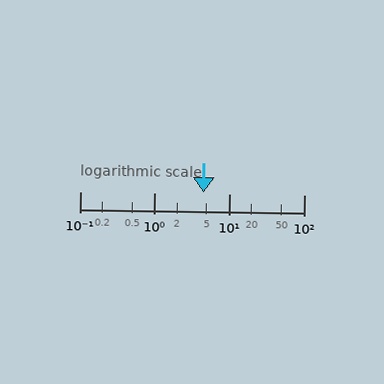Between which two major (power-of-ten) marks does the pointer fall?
The pointer is between 1 and 10.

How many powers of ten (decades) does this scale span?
The scale spans 3 decades, from 0.1 to 100.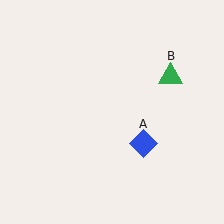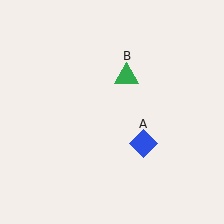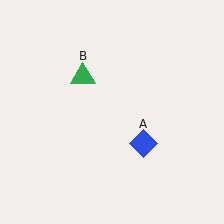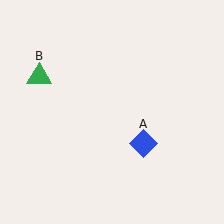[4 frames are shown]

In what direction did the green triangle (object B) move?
The green triangle (object B) moved left.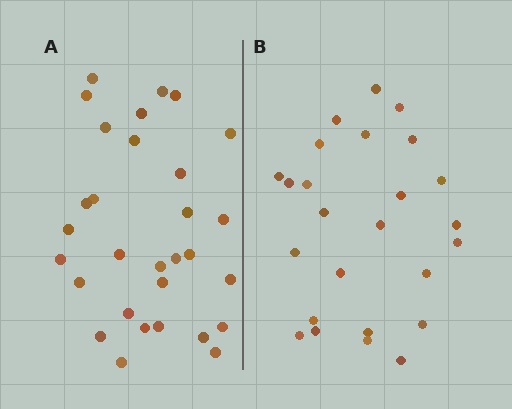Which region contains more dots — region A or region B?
Region A (the left region) has more dots.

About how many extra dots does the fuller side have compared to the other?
Region A has about 5 more dots than region B.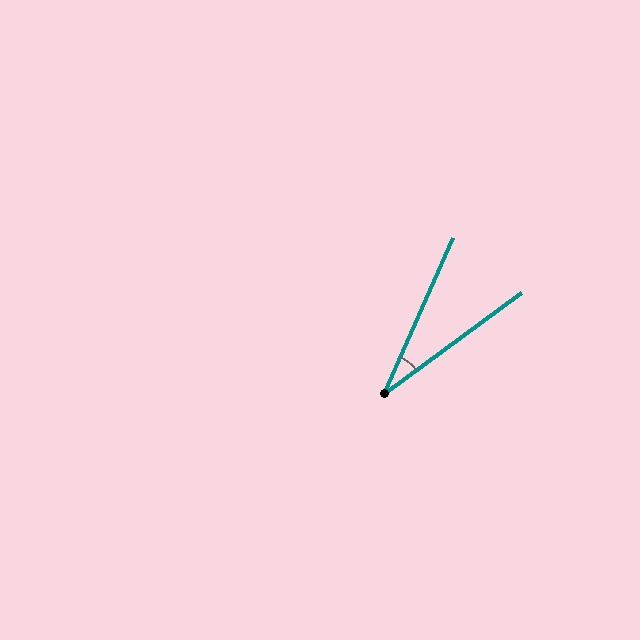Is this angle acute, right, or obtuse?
It is acute.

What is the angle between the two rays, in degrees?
Approximately 29 degrees.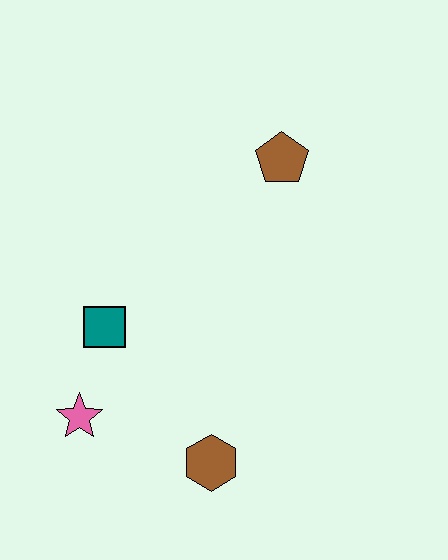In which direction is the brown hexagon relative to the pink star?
The brown hexagon is to the right of the pink star.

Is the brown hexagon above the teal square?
No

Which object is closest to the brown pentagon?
The teal square is closest to the brown pentagon.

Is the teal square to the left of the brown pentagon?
Yes